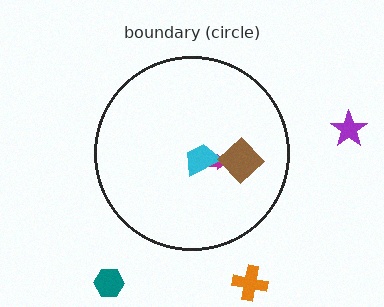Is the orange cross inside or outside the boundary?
Outside.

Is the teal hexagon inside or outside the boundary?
Outside.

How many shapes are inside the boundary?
3 inside, 3 outside.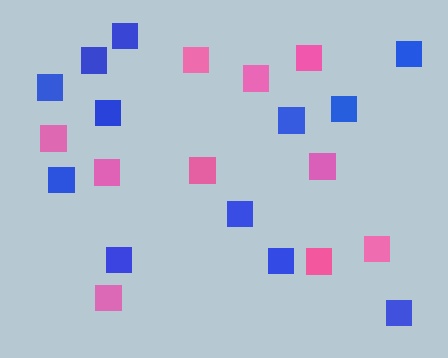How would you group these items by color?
There are 2 groups: one group of blue squares (12) and one group of pink squares (10).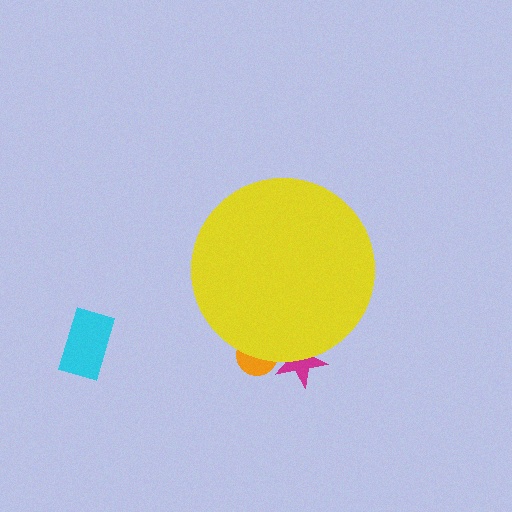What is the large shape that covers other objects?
A yellow circle.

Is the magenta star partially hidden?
Yes, the magenta star is partially hidden behind the yellow circle.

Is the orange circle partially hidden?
Yes, the orange circle is partially hidden behind the yellow circle.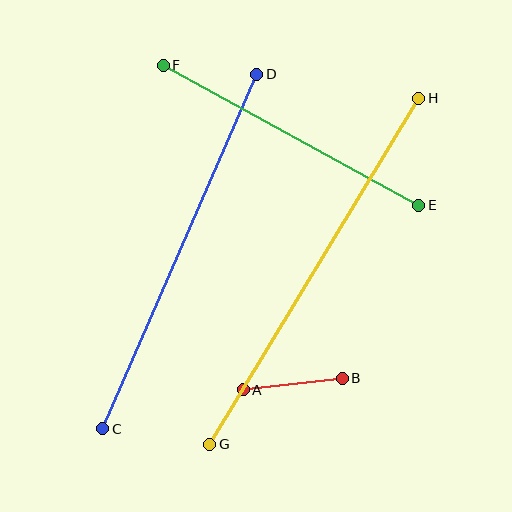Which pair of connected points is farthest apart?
Points G and H are farthest apart.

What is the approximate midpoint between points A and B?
The midpoint is at approximately (293, 384) pixels.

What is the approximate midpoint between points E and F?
The midpoint is at approximately (291, 135) pixels.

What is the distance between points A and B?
The distance is approximately 100 pixels.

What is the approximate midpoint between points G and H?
The midpoint is at approximately (314, 271) pixels.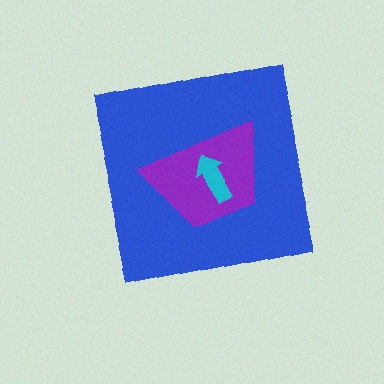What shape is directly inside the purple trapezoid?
The cyan arrow.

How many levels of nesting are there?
3.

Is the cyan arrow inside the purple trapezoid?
Yes.